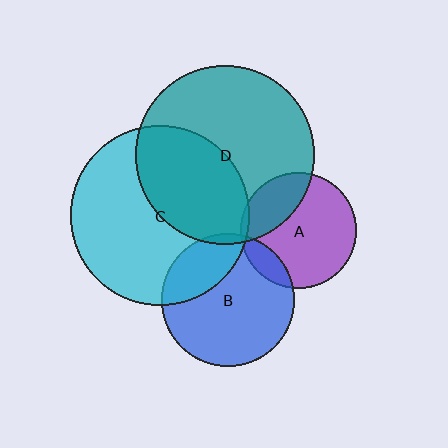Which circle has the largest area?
Circle C (cyan).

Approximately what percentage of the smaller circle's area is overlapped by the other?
Approximately 5%.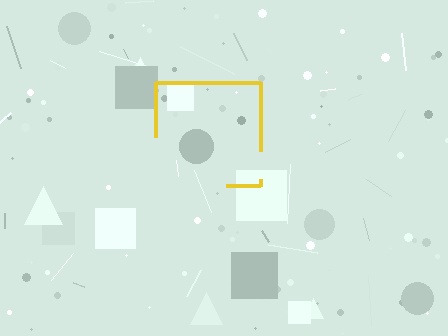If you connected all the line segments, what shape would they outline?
They would outline a square.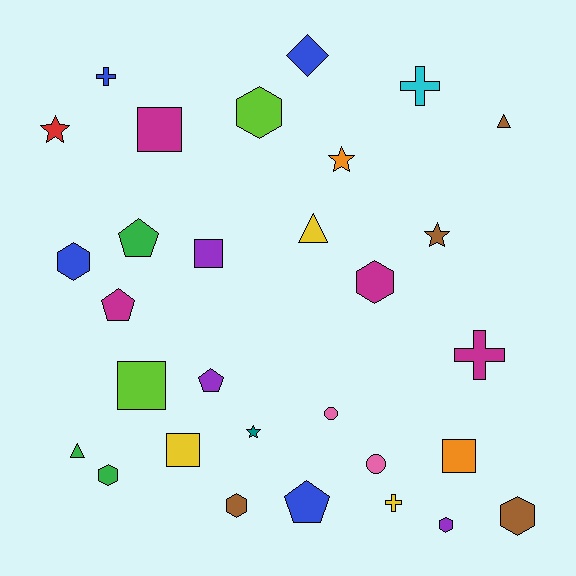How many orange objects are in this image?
There are 2 orange objects.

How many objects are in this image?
There are 30 objects.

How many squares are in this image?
There are 5 squares.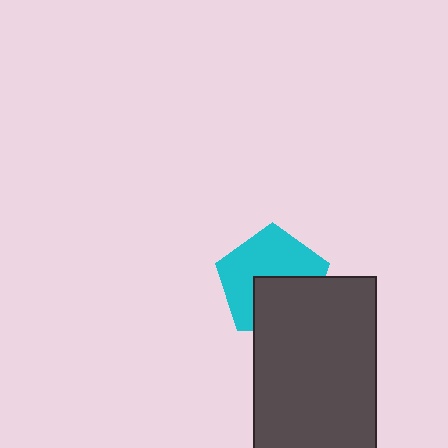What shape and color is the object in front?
The object in front is a dark gray rectangle.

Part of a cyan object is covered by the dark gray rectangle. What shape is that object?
It is a pentagon.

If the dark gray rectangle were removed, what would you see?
You would see the complete cyan pentagon.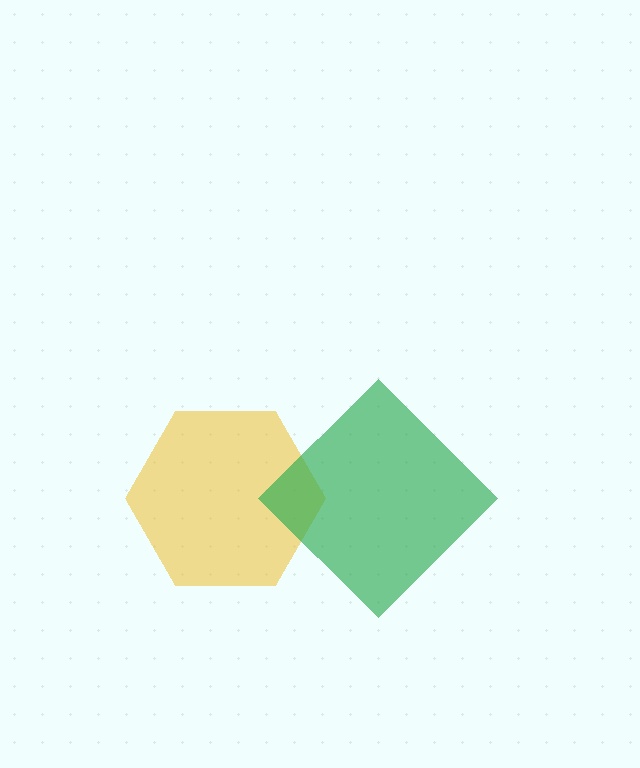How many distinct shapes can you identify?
There are 2 distinct shapes: a yellow hexagon, a green diamond.